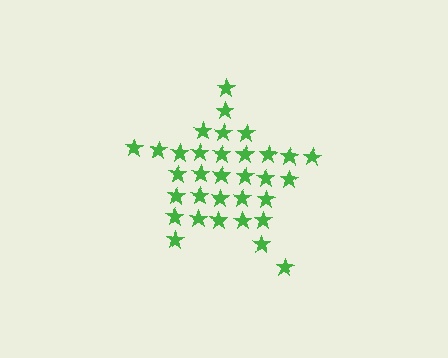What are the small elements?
The small elements are stars.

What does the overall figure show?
The overall figure shows a star.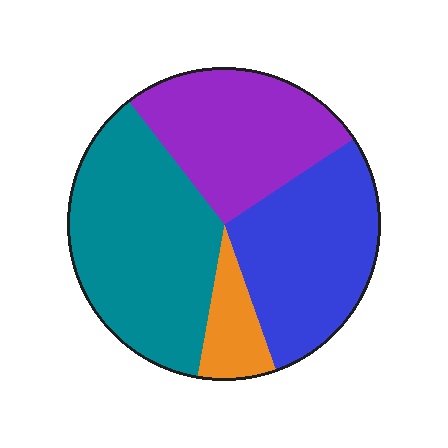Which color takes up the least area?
Orange, at roughly 10%.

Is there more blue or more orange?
Blue.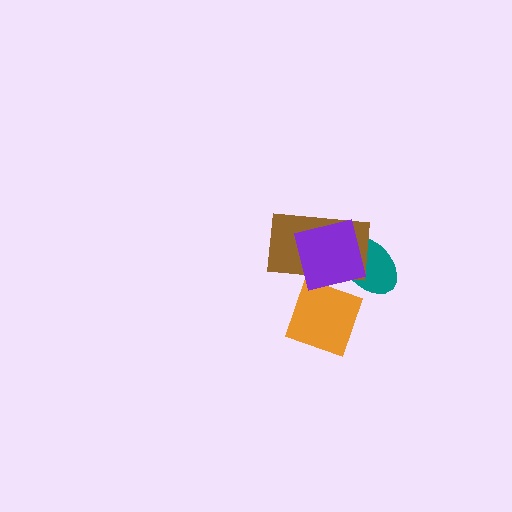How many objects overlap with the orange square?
2 objects overlap with the orange square.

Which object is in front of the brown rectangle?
The purple square is in front of the brown rectangle.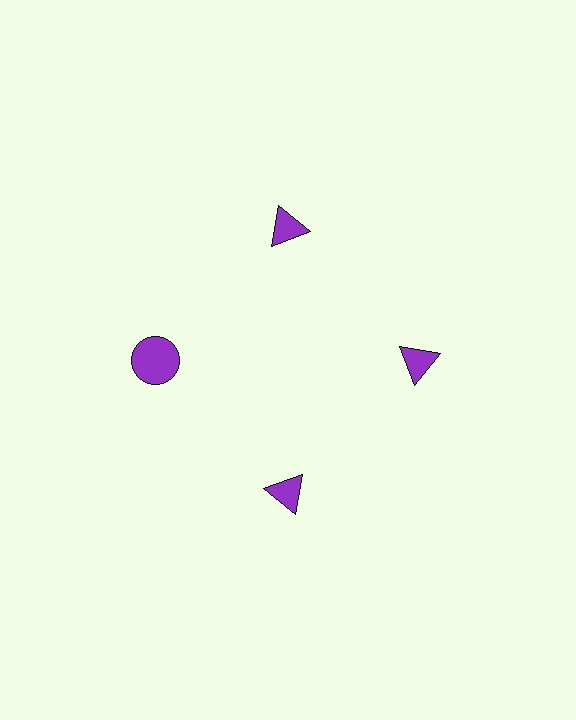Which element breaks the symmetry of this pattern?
The purple circle at roughly the 9 o'clock position breaks the symmetry. All other shapes are purple triangles.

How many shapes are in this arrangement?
There are 4 shapes arranged in a ring pattern.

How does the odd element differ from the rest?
It has a different shape: circle instead of triangle.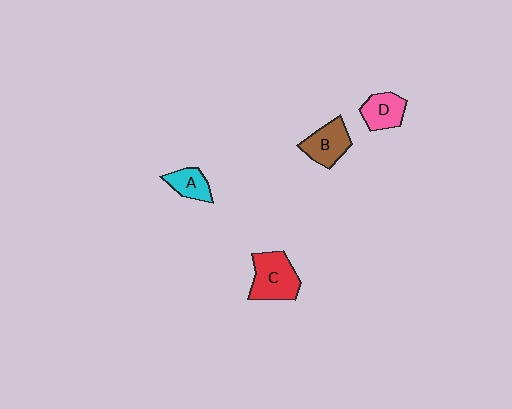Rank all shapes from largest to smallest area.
From largest to smallest: C (red), B (brown), D (pink), A (cyan).